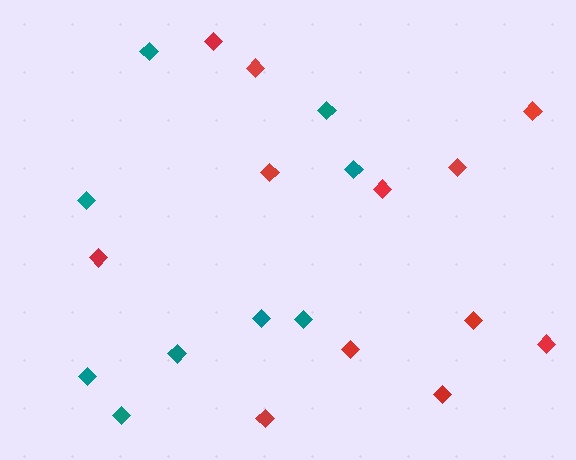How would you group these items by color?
There are 2 groups: one group of teal diamonds (9) and one group of red diamonds (12).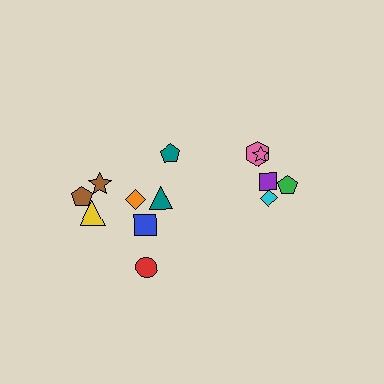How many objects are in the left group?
There are 8 objects.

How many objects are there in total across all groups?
There are 13 objects.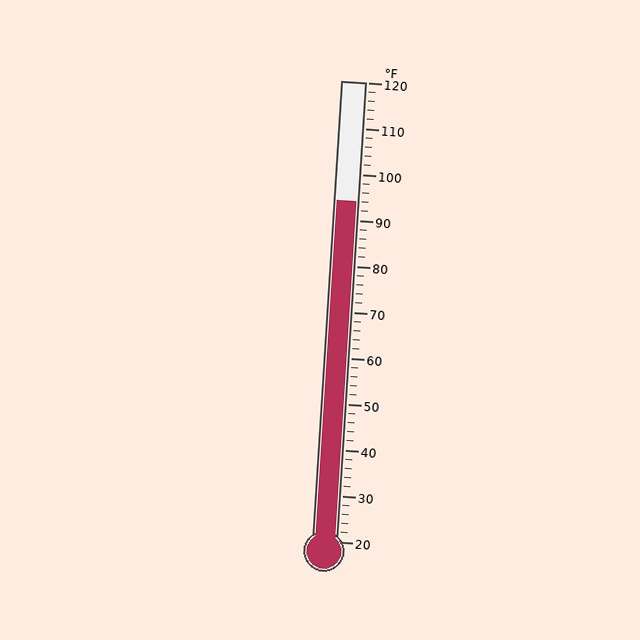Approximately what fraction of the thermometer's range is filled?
The thermometer is filled to approximately 75% of its range.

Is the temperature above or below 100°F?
The temperature is below 100°F.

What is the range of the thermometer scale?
The thermometer scale ranges from 20°F to 120°F.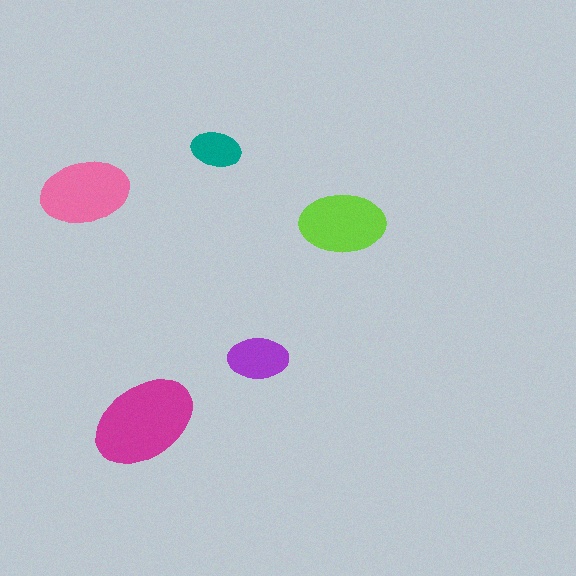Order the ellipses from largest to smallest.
the magenta one, the pink one, the lime one, the purple one, the teal one.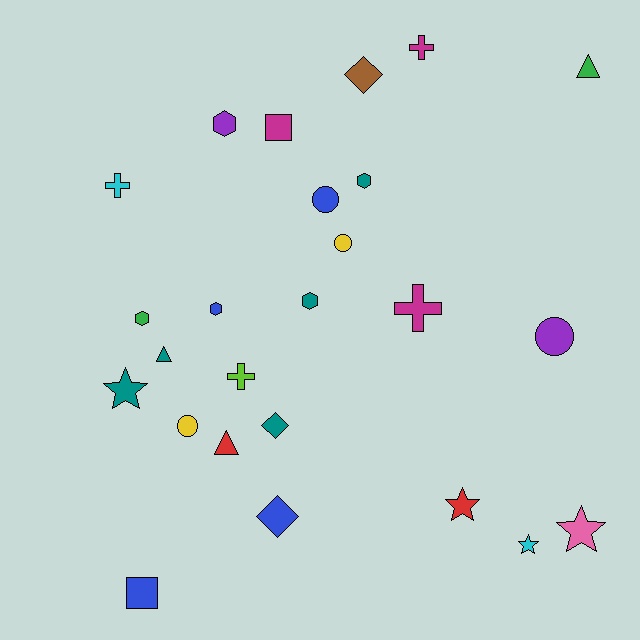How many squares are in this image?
There are 2 squares.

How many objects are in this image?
There are 25 objects.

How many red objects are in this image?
There are 2 red objects.